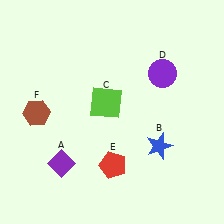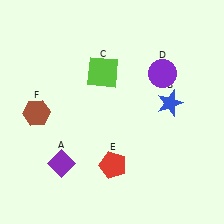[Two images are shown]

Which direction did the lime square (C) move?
The lime square (C) moved up.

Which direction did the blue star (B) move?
The blue star (B) moved up.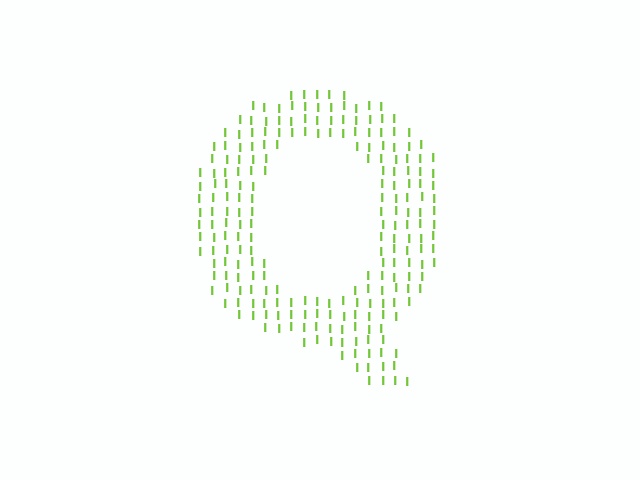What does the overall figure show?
The overall figure shows the letter Q.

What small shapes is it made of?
It is made of small letter I's.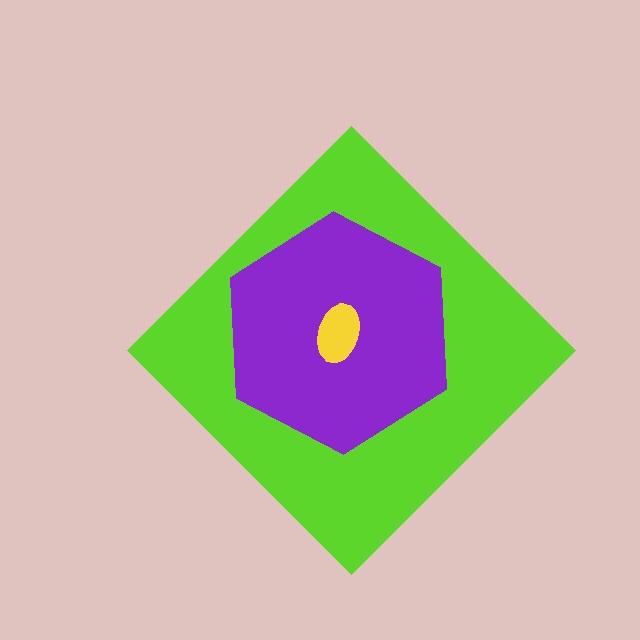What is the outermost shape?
The lime diamond.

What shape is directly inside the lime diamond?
The purple hexagon.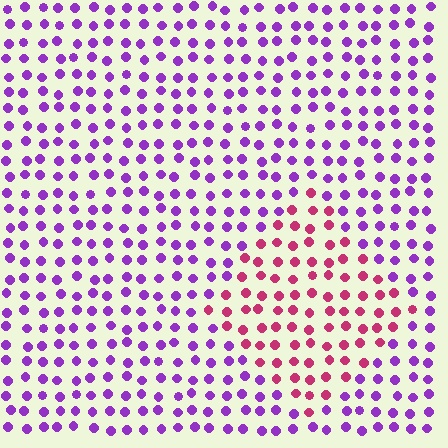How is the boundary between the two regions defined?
The boundary is defined purely by a slight shift in hue (about 54 degrees). Spacing, size, and orientation are identical on both sides.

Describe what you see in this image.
The image is filled with small purple elements in a uniform arrangement. A diamond-shaped region is visible where the elements are tinted to a slightly different hue, forming a subtle color boundary.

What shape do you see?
I see a diamond.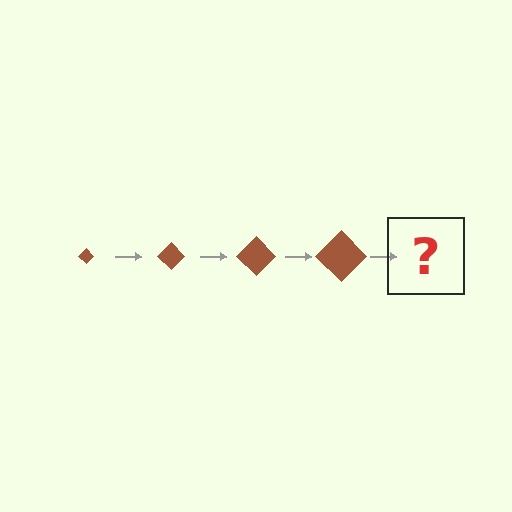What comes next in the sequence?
The next element should be a brown diamond, larger than the previous one.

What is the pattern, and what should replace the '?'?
The pattern is that the diamond gets progressively larger each step. The '?' should be a brown diamond, larger than the previous one.